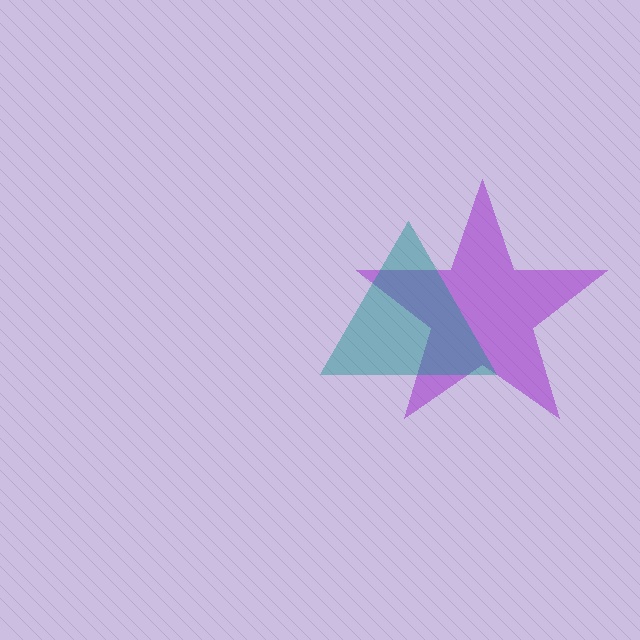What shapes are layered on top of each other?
The layered shapes are: a purple star, a teal triangle.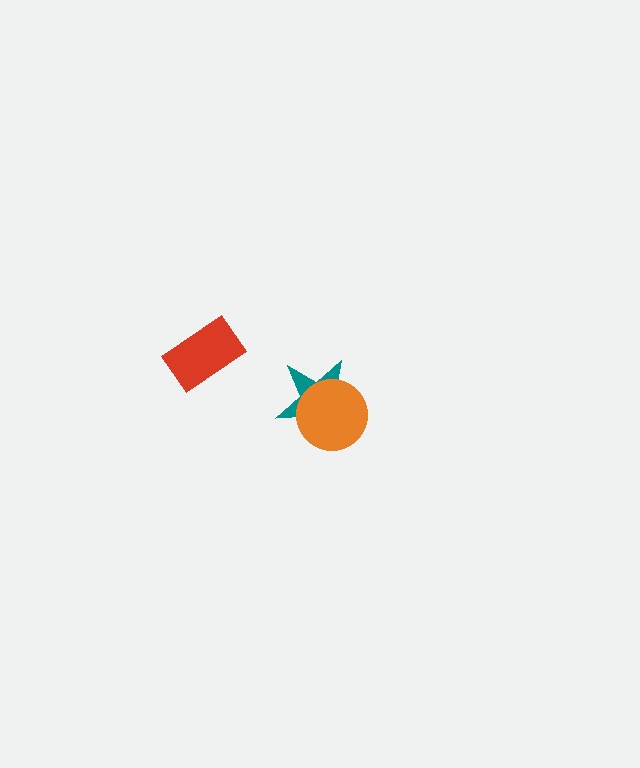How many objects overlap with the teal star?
1 object overlaps with the teal star.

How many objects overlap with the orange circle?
1 object overlaps with the orange circle.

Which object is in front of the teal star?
The orange circle is in front of the teal star.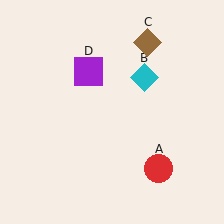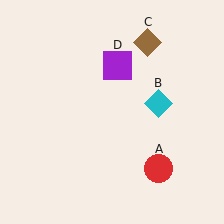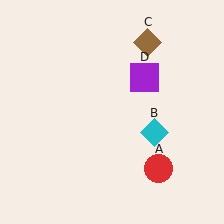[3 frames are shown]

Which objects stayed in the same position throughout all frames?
Red circle (object A) and brown diamond (object C) remained stationary.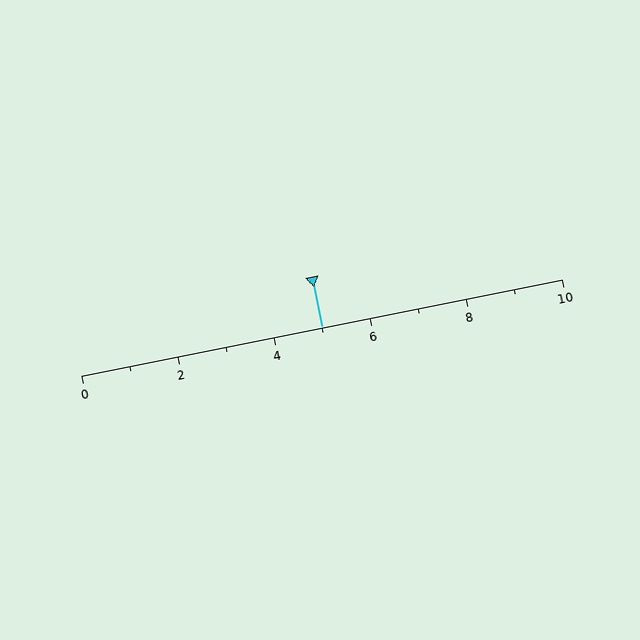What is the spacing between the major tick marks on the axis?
The major ticks are spaced 2 apart.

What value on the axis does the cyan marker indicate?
The marker indicates approximately 5.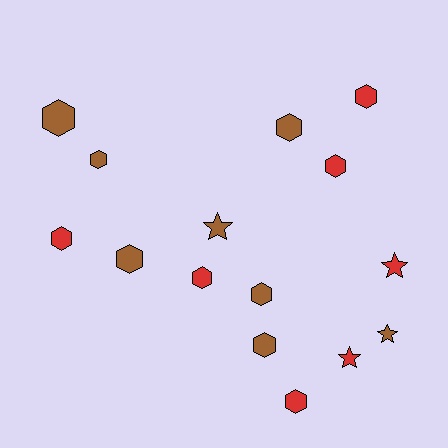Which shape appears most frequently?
Hexagon, with 11 objects.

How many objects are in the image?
There are 15 objects.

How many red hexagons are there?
There are 5 red hexagons.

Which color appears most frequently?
Brown, with 8 objects.